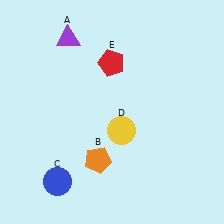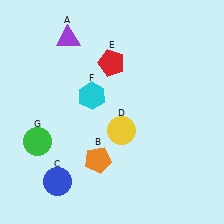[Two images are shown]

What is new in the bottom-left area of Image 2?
A green circle (G) was added in the bottom-left area of Image 2.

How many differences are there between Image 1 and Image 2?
There are 2 differences between the two images.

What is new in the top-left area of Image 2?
A cyan hexagon (F) was added in the top-left area of Image 2.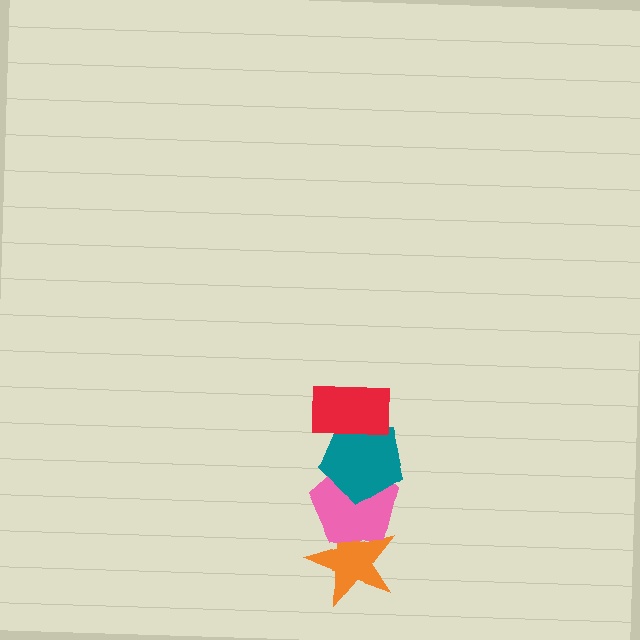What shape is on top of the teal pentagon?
The red rectangle is on top of the teal pentagon.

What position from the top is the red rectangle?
The red rectangle is 1st from the top.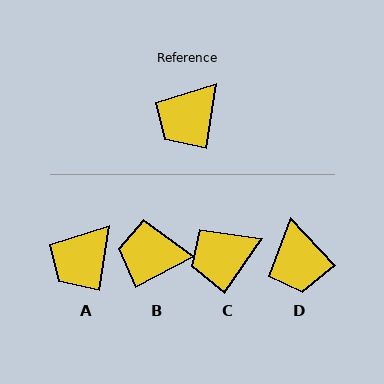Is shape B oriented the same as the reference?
No, it is off by about 54 degrees.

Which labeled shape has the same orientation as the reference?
A.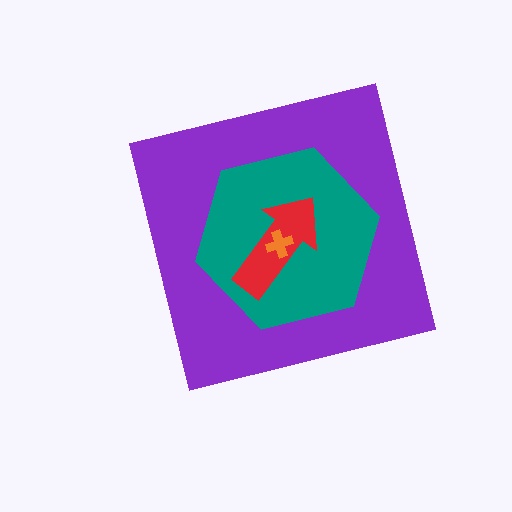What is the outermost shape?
The purple square.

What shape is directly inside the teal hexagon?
The red arrow.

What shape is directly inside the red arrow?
The orange cross.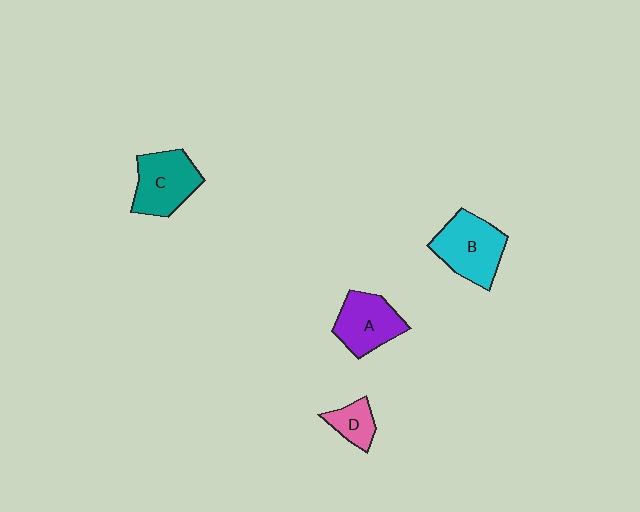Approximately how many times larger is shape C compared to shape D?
Approximately 2.1 times.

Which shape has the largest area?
Shape B (cyan).